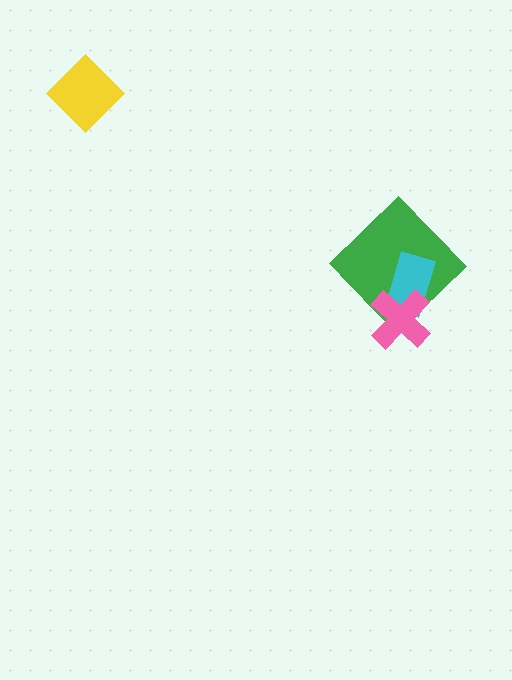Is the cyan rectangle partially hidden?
Yes, it is partially covered by another shape.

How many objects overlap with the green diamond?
2 objects overlap with the green diamond.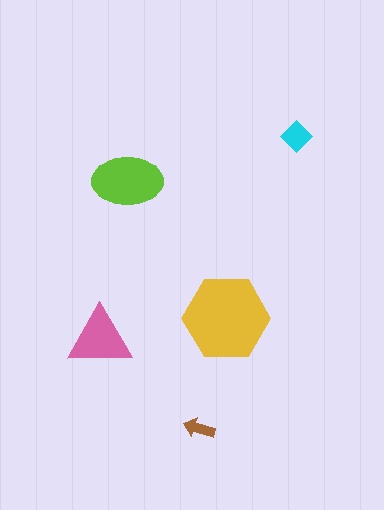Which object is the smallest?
The brown arrow.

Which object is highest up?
The cyan diamond is topmost.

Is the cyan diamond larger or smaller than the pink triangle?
Smaller.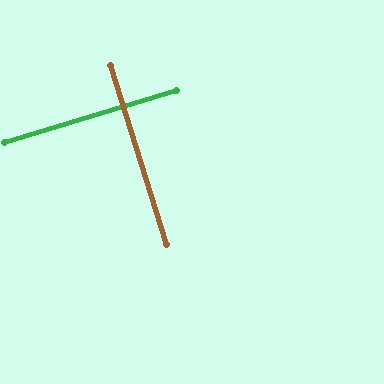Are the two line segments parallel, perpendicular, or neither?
Perpendicular — they meet at approximately 90°.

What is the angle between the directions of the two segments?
Approximately 90 degrees.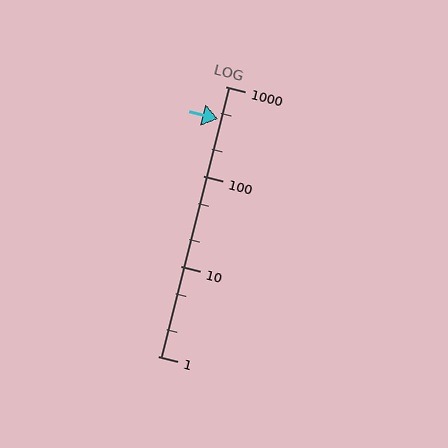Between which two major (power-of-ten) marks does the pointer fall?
The pointer is between 100 and 1000.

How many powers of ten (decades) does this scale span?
The scale spans 3 decades, from 1 to 1000.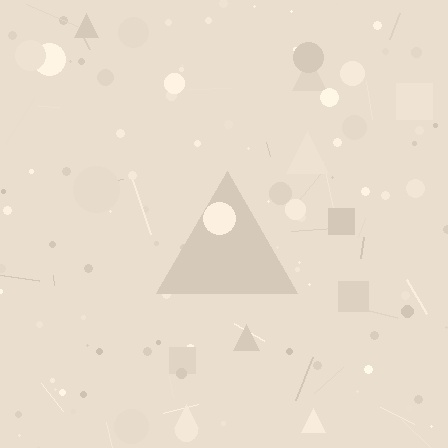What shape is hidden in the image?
A triangle is hidden in the image.